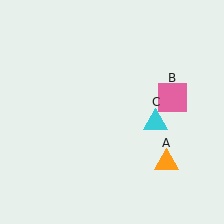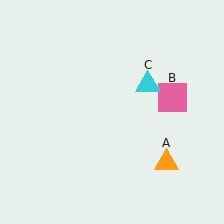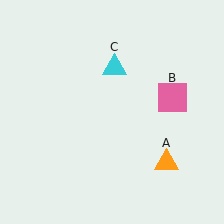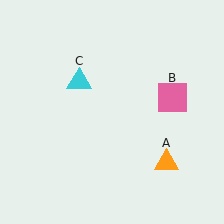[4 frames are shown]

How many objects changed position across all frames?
1 object changed position: cyan triangle (object C).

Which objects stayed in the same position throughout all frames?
Orange triangle (object A) and pink square (object B) remained stationary.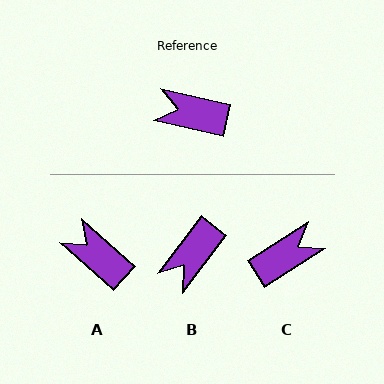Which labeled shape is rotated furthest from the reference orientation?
C, about 135 degrees away.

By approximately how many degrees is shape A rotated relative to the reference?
Approximately 30 degrees clockwise.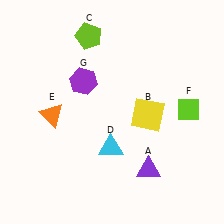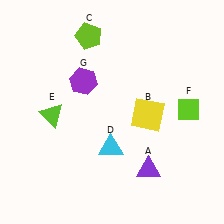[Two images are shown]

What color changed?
The triangle (E) changed from orange in Image 1 to lime in Image 2.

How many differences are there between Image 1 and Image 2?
There is 1 difference between the two images.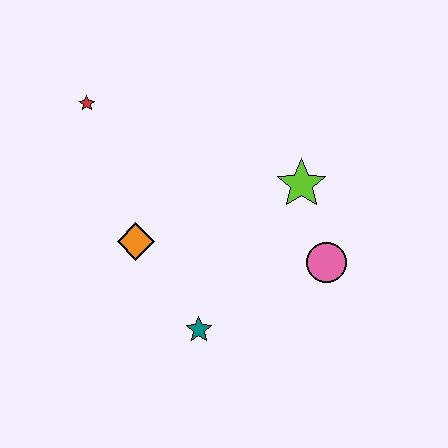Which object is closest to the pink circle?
The lime star is closest to the pink circle.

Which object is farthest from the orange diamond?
The pink circle is farthest from the orange diamond.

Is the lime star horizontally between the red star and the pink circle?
Yes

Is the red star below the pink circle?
No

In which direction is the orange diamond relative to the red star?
The orange diamond is below the red star.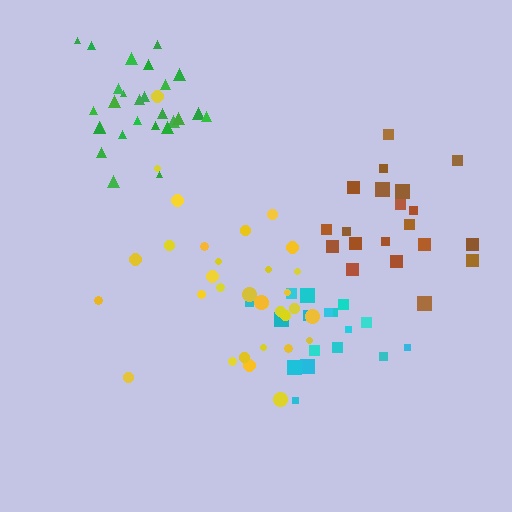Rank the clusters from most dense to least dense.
cyan, green, brown, yellow.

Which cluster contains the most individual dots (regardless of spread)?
Yellow (32).